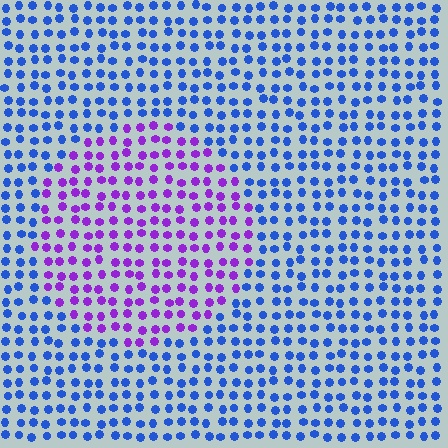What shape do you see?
I see a circle.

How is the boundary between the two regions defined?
The boundary is defined purely by a slight shift in hue (about 56 degrees). Spacing, size, and orientation are identical on both sides.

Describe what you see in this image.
The image is filled with small blue elements in a uniform arrangement. A circle-shaped region is visible where the elements are tinted to a slightly different hue, forming a subtle color boundary.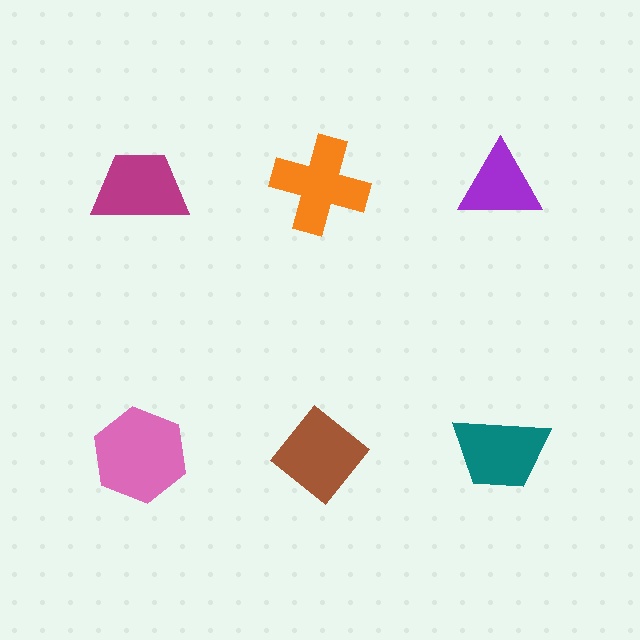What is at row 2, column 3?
A teal trapezoid.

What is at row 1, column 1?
A magenta trapezoid.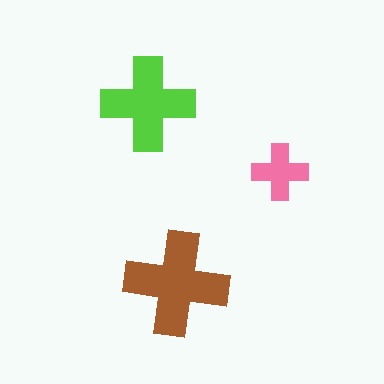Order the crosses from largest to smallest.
the brown one, the lime one, the pink one.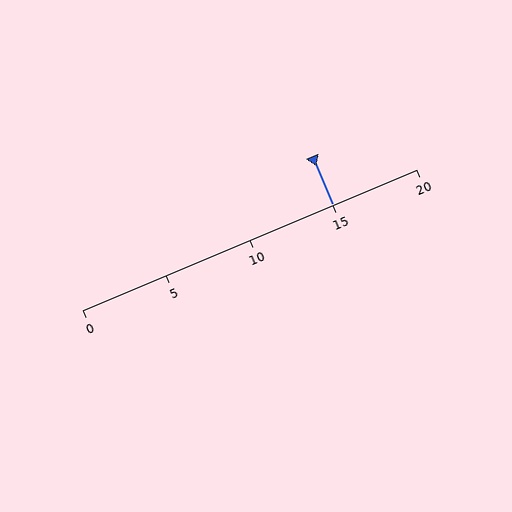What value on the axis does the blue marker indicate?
The marker indicates approximately 15.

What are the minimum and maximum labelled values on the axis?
The axis runs from 0 to 20.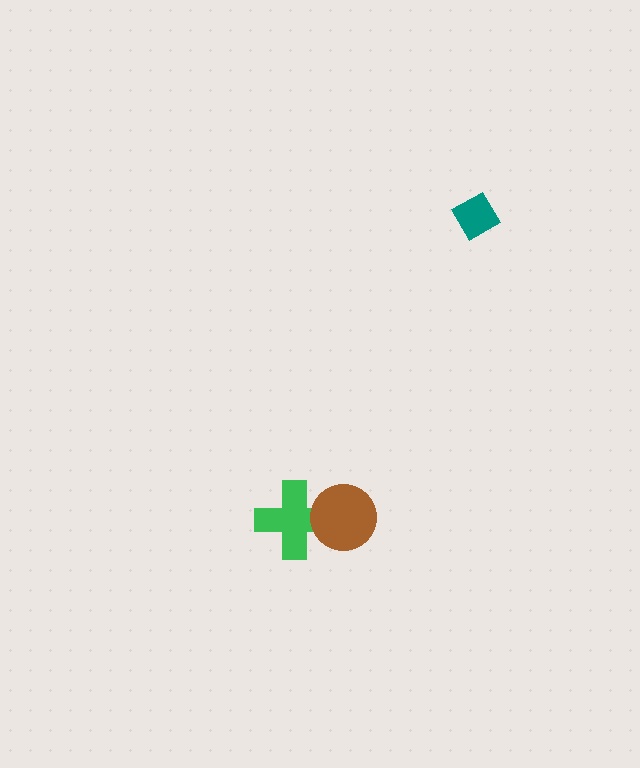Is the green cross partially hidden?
Yes, it is partially covered by another shape.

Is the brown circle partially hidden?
No, no other shape covers it.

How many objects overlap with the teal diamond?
0 objects overlap with the teal diamond.